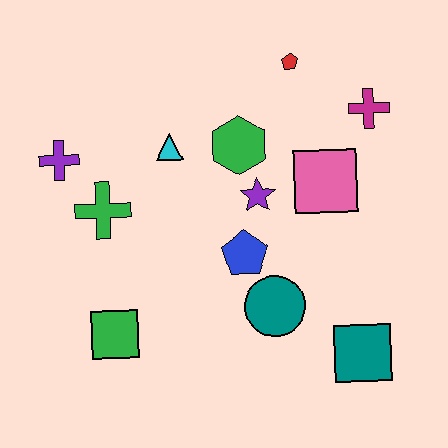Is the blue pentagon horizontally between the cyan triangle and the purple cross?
No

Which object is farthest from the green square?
The magenta cross is farthest from the green square.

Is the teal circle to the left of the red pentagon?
Yes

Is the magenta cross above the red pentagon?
No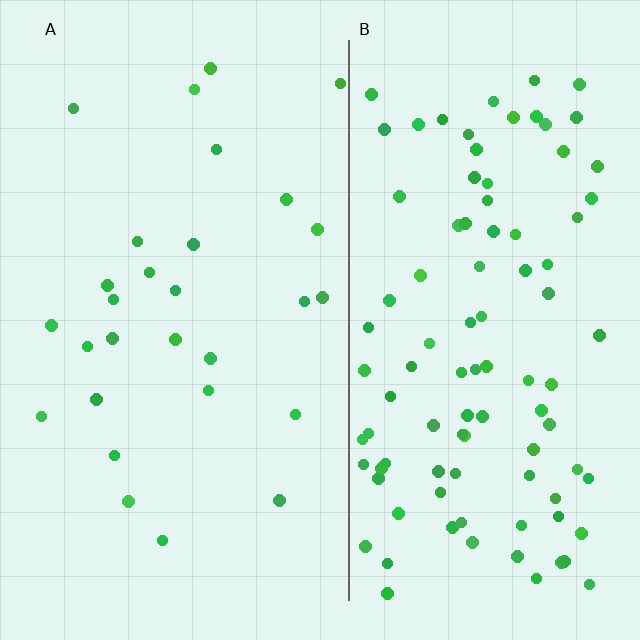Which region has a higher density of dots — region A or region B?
B (the right).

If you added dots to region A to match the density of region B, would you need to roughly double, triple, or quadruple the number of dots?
Approximately quadruple.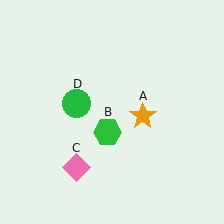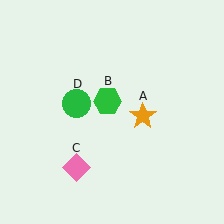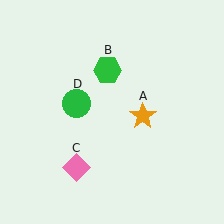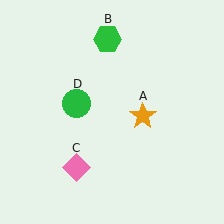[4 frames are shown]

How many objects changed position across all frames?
1 object changed position: green hexagon (object B).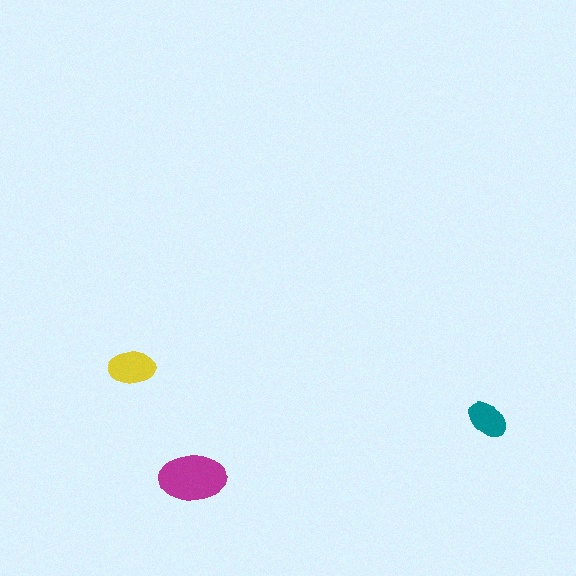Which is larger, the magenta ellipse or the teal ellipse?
The magenta one.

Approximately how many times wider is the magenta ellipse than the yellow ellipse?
About 1.5 times wider.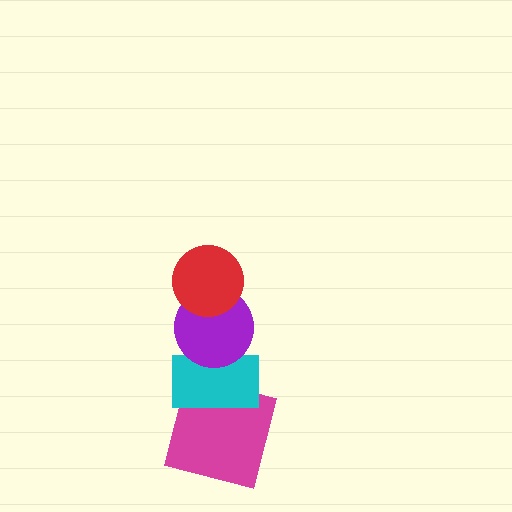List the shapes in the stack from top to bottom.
From top to bottom: the red circle, the purple circle, the cyan rectangle, the magenta square.